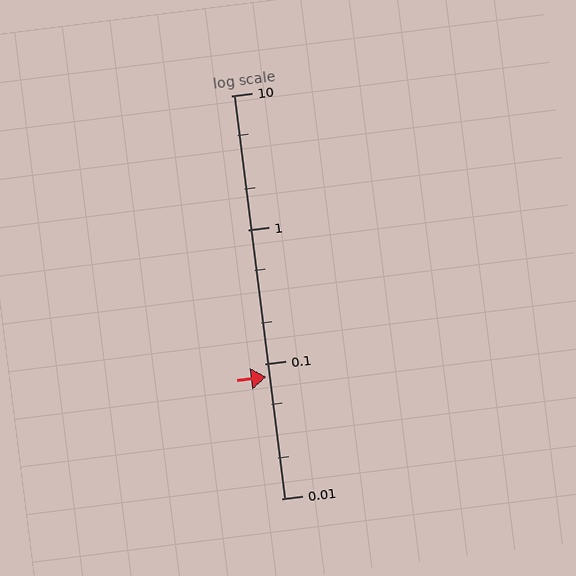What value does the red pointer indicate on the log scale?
The pointer indicates approximately 0.081.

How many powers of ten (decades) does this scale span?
The scale spans 3 decades, from 0.01 to 10.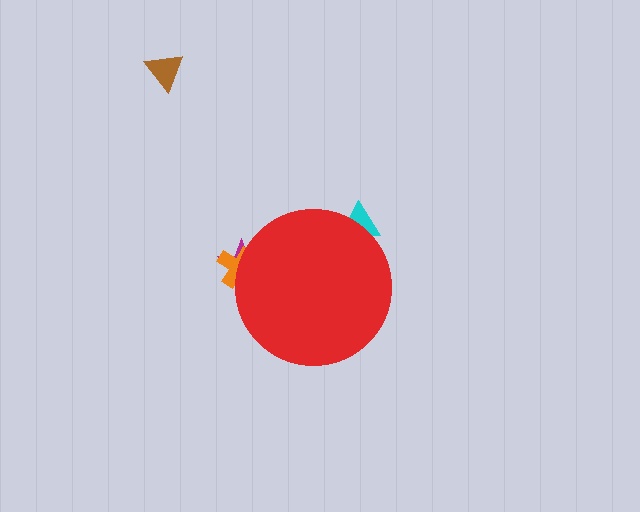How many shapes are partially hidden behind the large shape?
3 shapes are partially hidden.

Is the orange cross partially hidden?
Yes, the orange cross is partially hidden behind the red circle.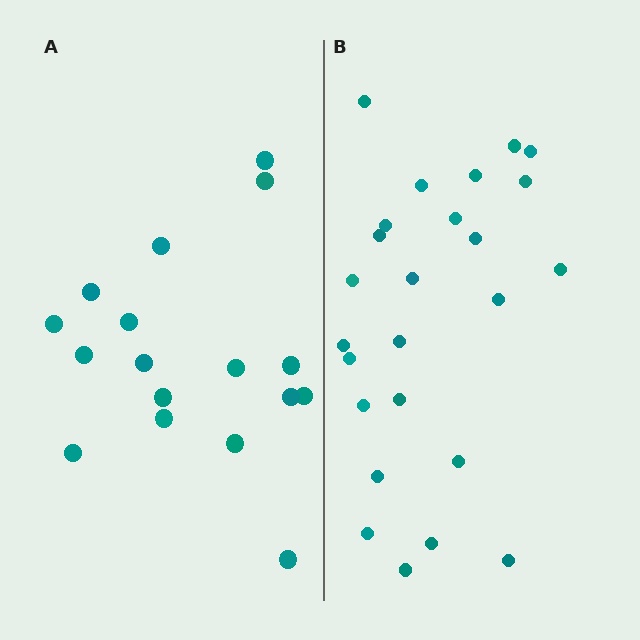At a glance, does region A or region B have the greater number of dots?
Region B (the right region) has more dots.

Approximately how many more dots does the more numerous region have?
Region B has roughly 8 or so more dots than region A.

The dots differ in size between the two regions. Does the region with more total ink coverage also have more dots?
No. Region A has more total ink coverage because its dots are larger, but region B actually contains more individual dots. Total area can be misleading — the number of items is what matters here.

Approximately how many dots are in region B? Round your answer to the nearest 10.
About 20 dots. (The exact count is 25, which rounds to 20.)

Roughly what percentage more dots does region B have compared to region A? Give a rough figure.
About 45% more.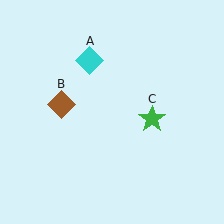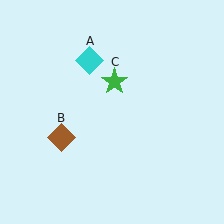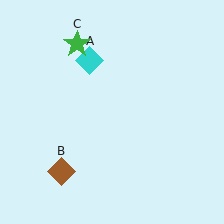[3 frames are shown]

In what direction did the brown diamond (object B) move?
The brown diamond (object B) moved down.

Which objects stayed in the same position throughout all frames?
Cyan diamond (object A) remained stationary.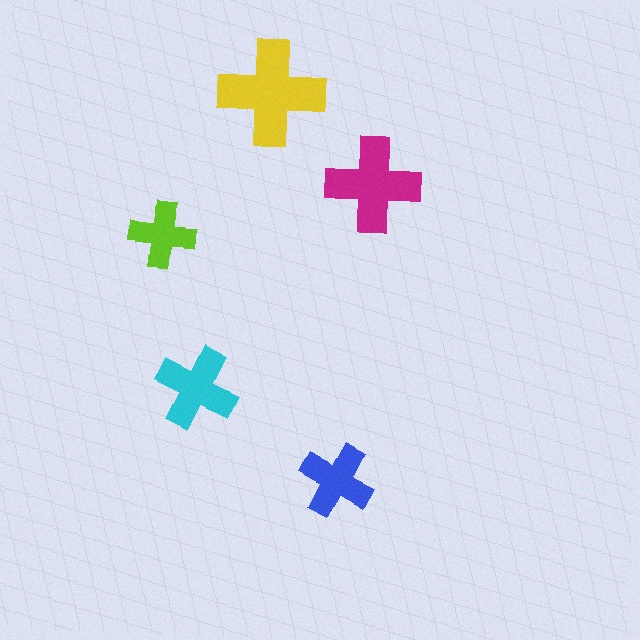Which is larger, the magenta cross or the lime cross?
The magenta one.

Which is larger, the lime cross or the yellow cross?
The yellow one.